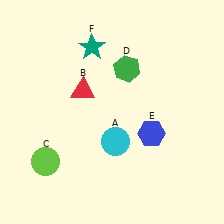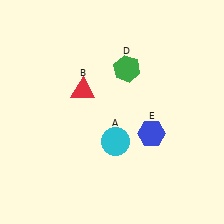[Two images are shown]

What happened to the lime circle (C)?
The lime circle (C) was removed in Image 2. It was in the bottom-left area of Image 1.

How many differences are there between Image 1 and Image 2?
There are 2 differences between the two images.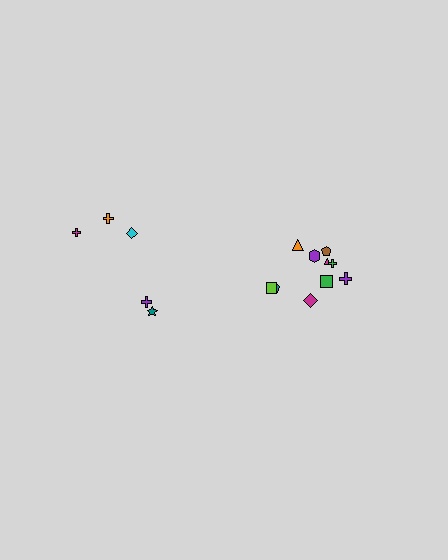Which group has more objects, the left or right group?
The right group.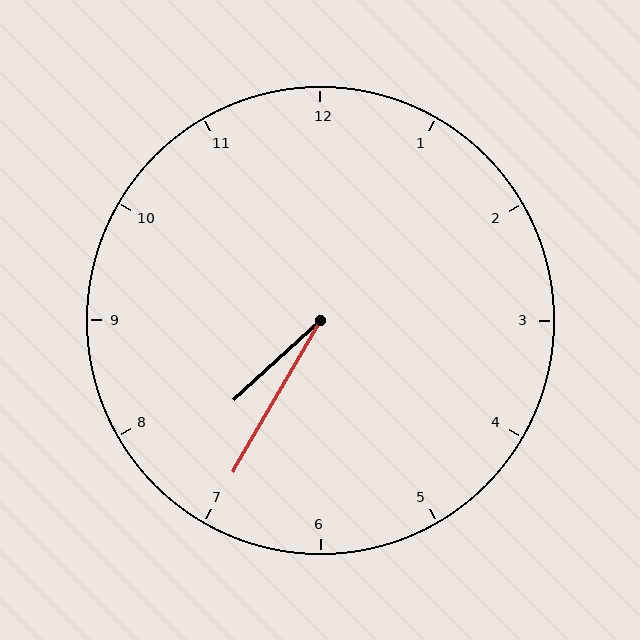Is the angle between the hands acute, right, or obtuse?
It is acute.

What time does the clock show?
7:35.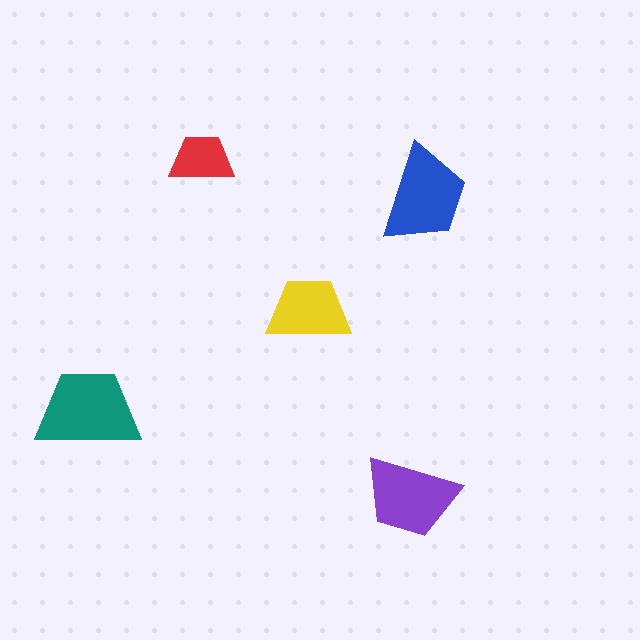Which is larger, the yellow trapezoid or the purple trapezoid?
The purple one.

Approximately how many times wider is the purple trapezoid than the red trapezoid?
About 1.5 times wider.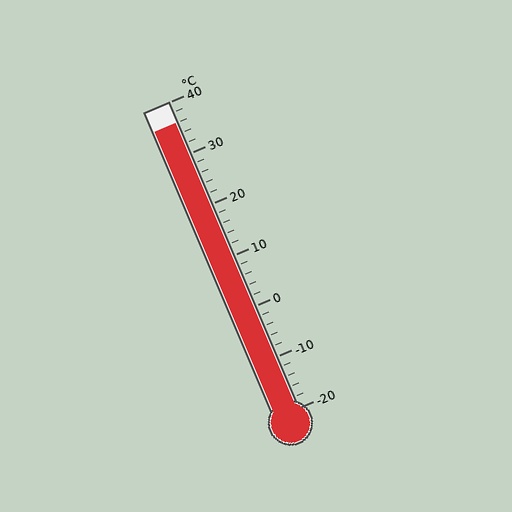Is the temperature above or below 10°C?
The temperature is above 10°C.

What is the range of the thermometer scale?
The thermometer scale ranges from -20°C to 40°C.